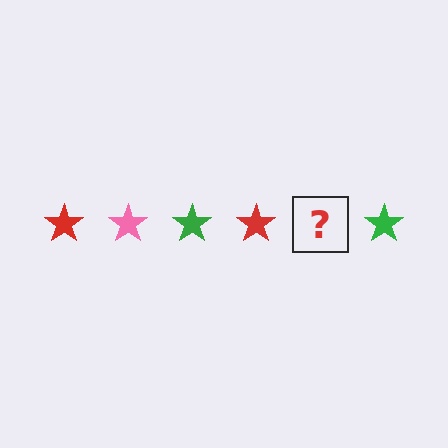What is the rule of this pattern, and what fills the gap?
The rule is that the pattern cycles through red, pink, green stars. The gap should be filled with a pink star.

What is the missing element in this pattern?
The missing element is a pink star.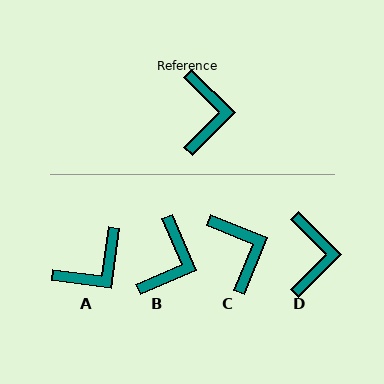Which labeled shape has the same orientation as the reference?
D.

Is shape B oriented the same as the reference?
No, it is off by about 22 degrees.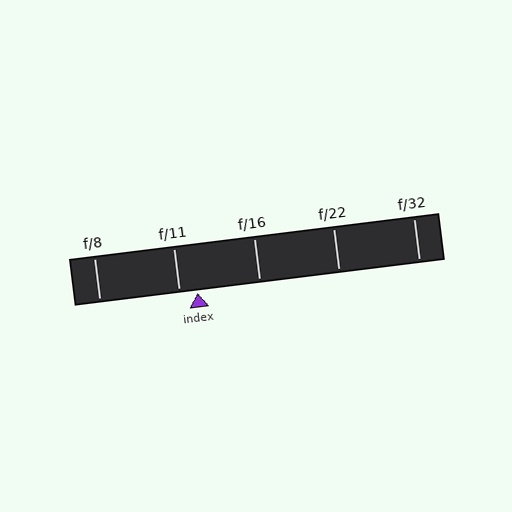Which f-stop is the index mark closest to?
The index mark is closest to f/11.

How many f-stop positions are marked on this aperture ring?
There are 5 f-stop positions marked.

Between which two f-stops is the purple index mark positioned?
The index mark is between f/11 and f/16.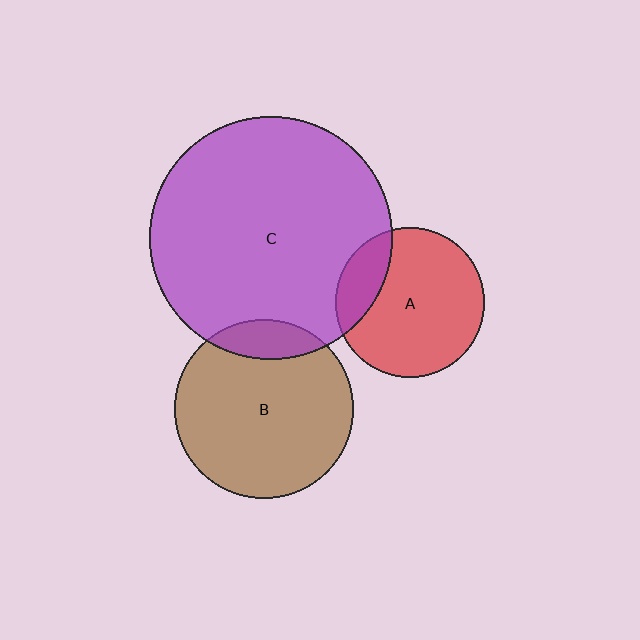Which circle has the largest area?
Circle C (purple).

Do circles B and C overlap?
Yes.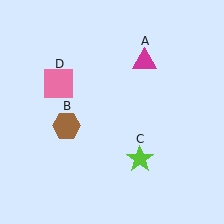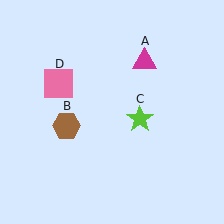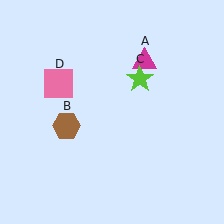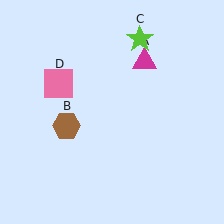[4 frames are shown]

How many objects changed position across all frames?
1 object changed position: lime star (object C).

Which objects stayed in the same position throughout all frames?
Magenta triangle (object A) and brown hexagon (object B) and pink square (object D) remained stationary.